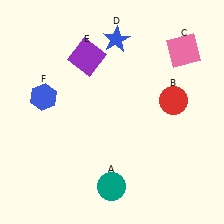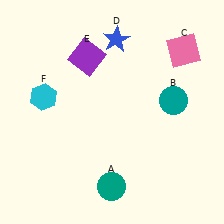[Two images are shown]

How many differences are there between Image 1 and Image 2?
There are 2 differences between the two images.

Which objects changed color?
B changed from red to teal. F changed from blue to cyan.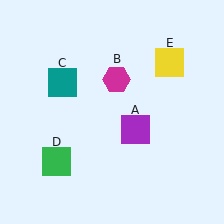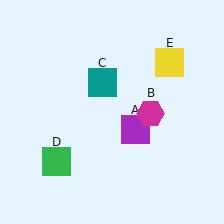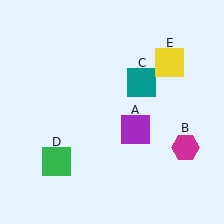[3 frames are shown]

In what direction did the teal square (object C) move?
The teal square (object C) moved right.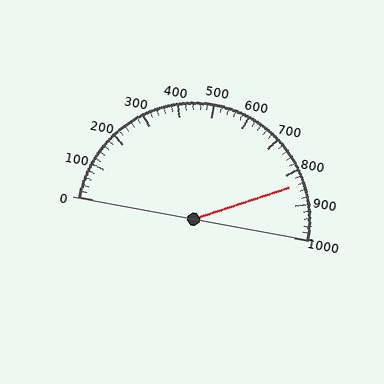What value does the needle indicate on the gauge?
The needle indicates approximately 840.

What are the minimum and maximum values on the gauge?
The gauge ranges from 0 to 1000.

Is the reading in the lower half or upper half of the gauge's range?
The reading is in the upper half of the range (0 to 1000).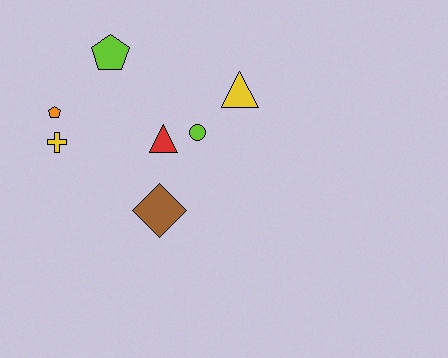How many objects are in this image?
There are 7 objects.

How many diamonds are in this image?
There is 1 diamond.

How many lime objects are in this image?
There are 2 lime objects.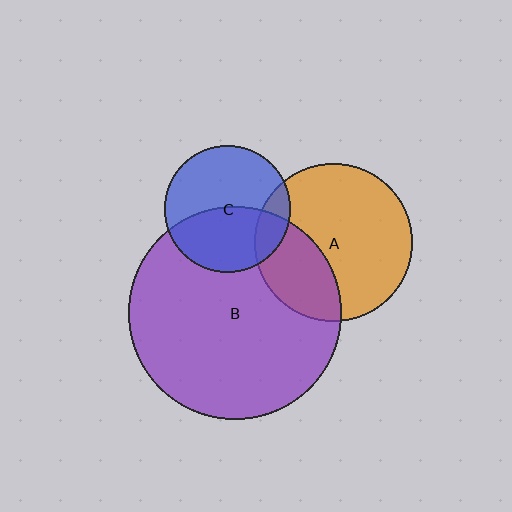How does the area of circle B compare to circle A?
Approximately 1.8 times.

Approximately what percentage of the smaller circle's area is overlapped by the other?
Approximately 45%.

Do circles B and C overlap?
Yes.